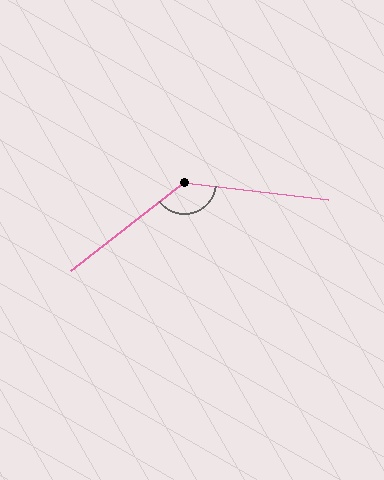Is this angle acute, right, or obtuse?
It is obtuse.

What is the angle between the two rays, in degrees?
Approximately 135 degrees.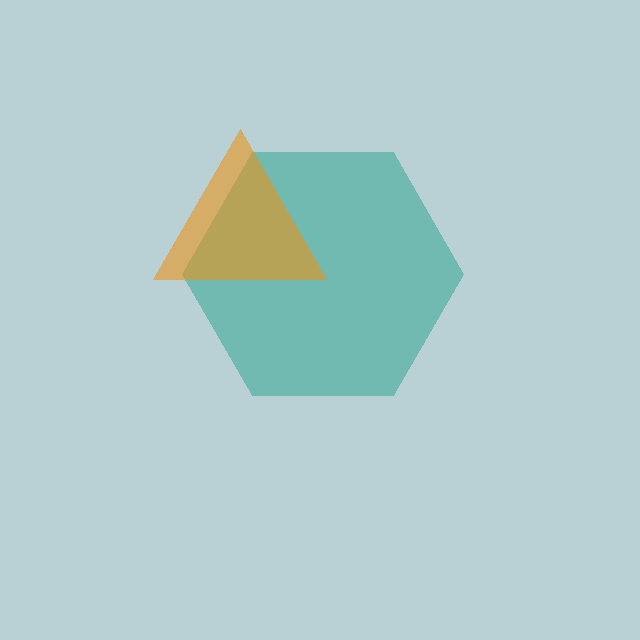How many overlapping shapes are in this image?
There are 2 overlapping shapes in the image.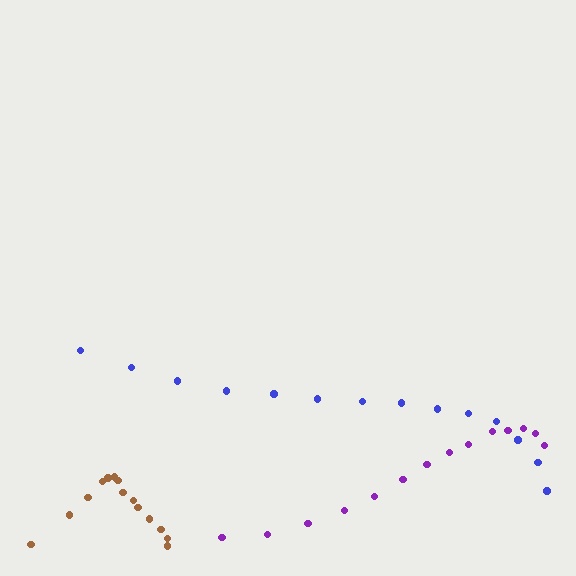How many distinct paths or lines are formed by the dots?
There are 3 distinct paths.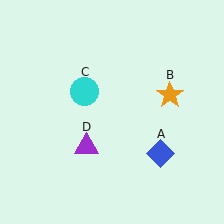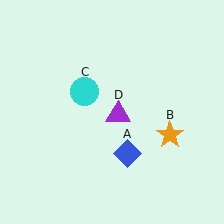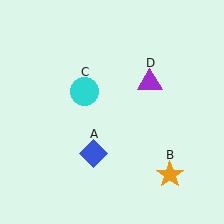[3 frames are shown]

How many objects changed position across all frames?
3 objects changed position: blue diamond (object A), orange star (object B), purple triangle (object D).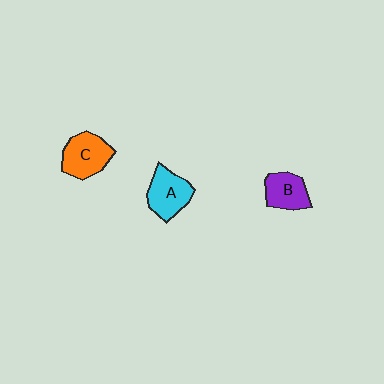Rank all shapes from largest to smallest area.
From largest to smallest: C (orange), A (cyan), B (purple).